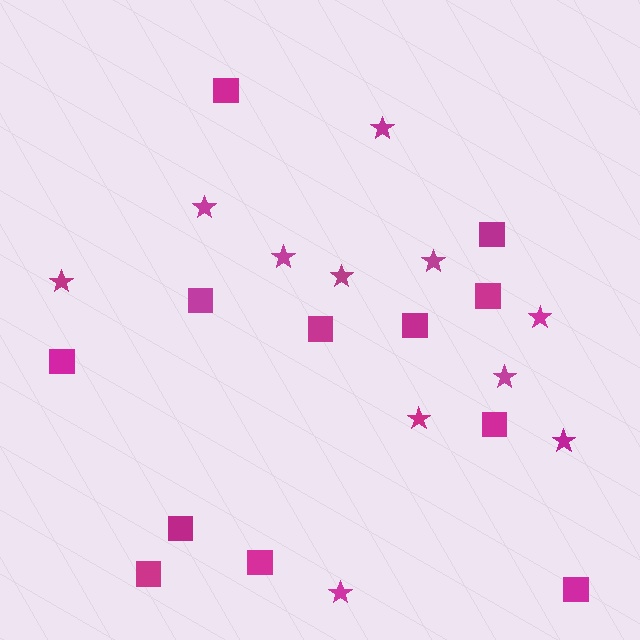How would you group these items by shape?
There are 2 groups: one group of squares (12) and one group of stars (11).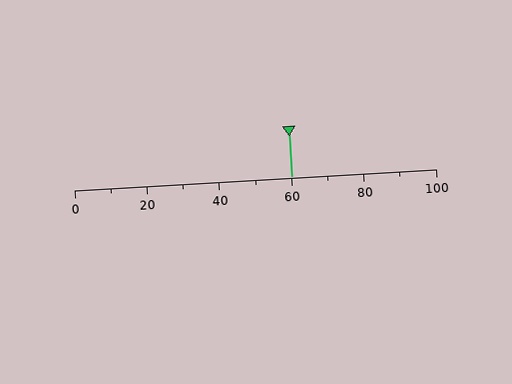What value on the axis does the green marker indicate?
The marker indicates approximately 60.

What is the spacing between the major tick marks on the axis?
The major ticks are spaced 20 apart.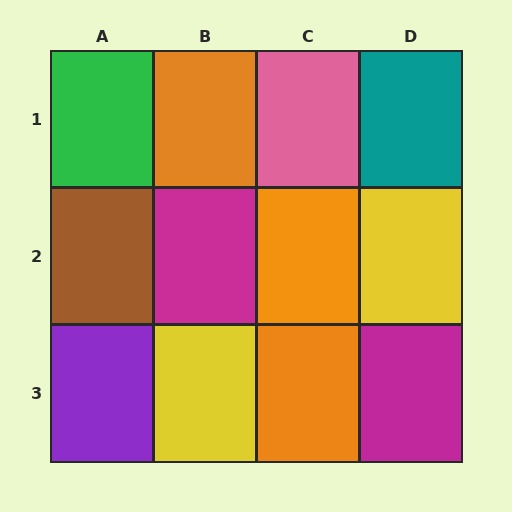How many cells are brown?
1 cell is brown.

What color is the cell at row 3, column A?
Purple.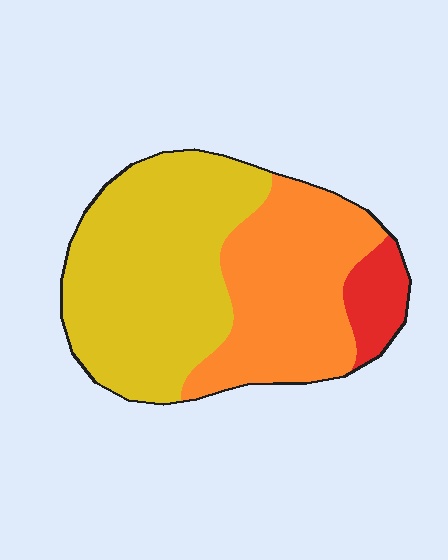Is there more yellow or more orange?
Yellow.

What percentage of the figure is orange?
Orange covers about 40% of the figure.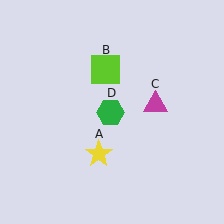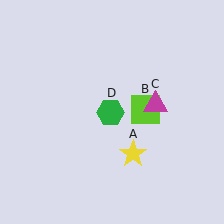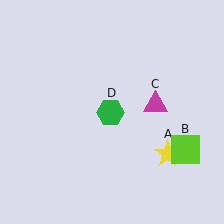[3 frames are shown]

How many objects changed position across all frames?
2 objects changed position: yellow star (object A), lime square (object B).